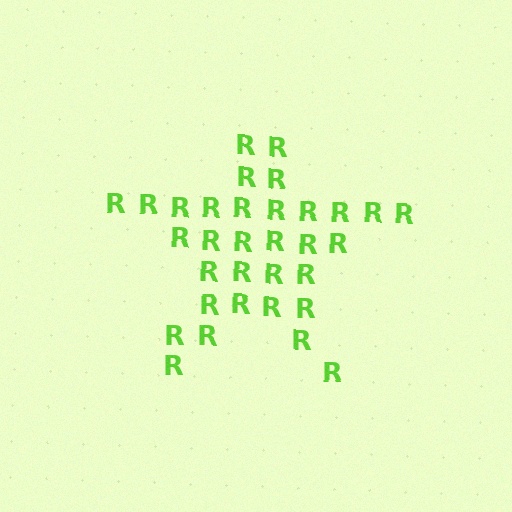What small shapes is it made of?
It is made of small letter R's.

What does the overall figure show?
The overall figure shows a star.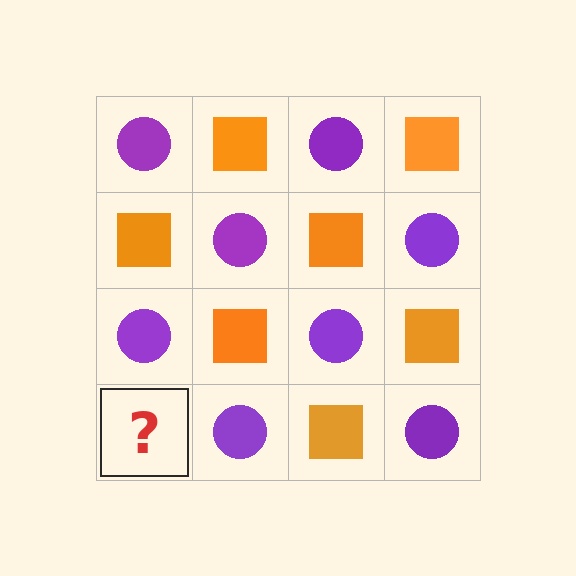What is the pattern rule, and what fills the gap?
The rule is that it alternates purple circle and orange square in a checkerboard pattern. The gap should be filled with an orange square.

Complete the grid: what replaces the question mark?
The question mark should be replaced with an orange square.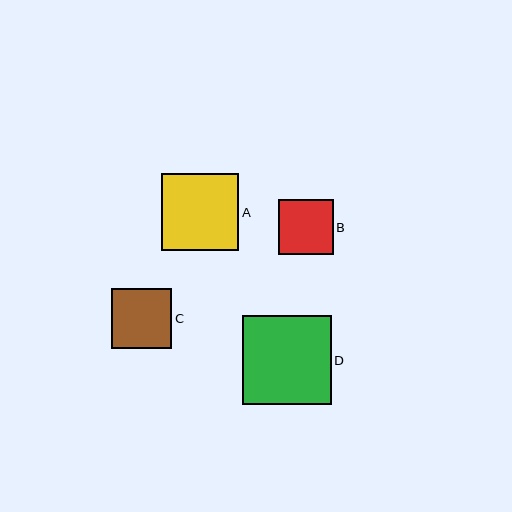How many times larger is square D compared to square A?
Square D is approximately 1.2 times the size of square A.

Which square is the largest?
Square D is the largest with a size of approximately 89 pixels.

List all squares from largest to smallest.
From largest to smallest: D, A, C, B.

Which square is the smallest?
Square B is the smallest with a size of approximately 55 pixels.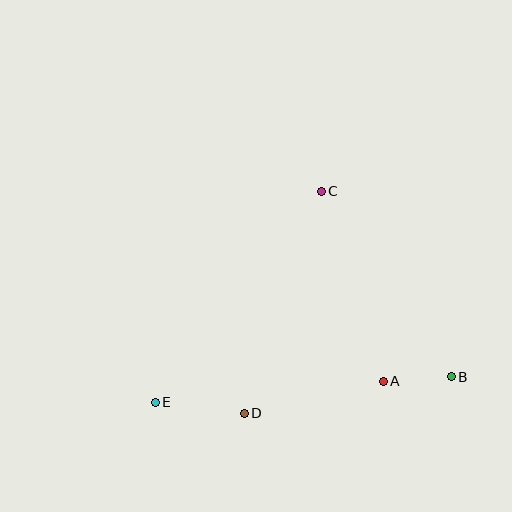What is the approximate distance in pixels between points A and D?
The distance between A and D is approximately 143 pixels.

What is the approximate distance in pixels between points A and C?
The distance between A and C is approximately 200 pixels.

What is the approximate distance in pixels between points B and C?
The distance between B and C is approximately 226 pixels.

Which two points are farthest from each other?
Points B and E are farthest from each other.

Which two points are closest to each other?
Points A and B are closest to each other.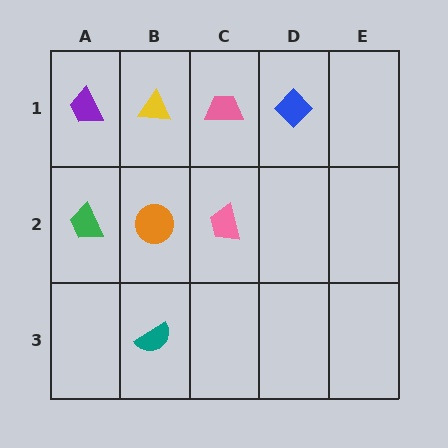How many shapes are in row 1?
4 shapes.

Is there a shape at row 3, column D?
No, that cell is empty.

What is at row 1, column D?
A blue diamond.